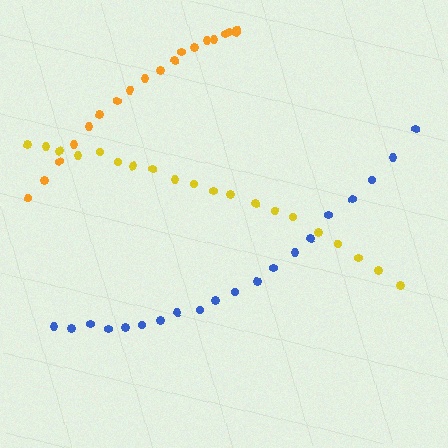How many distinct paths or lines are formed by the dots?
There are 3 distinct paths.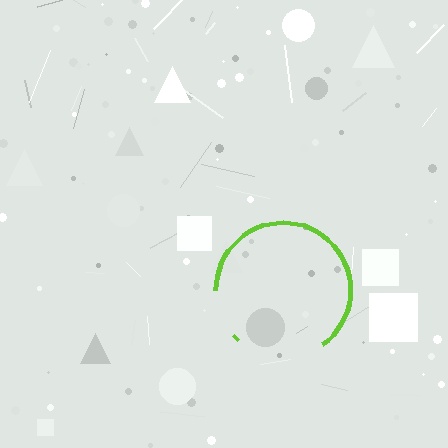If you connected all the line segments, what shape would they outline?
They would outline a circle.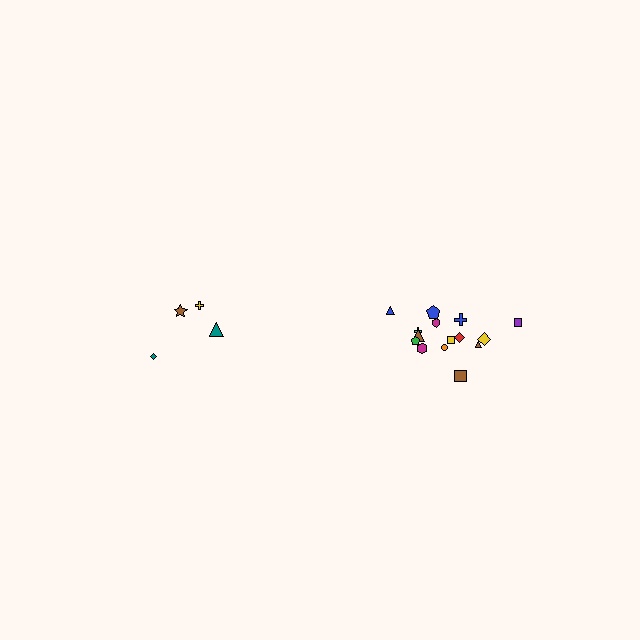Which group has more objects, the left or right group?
The right group.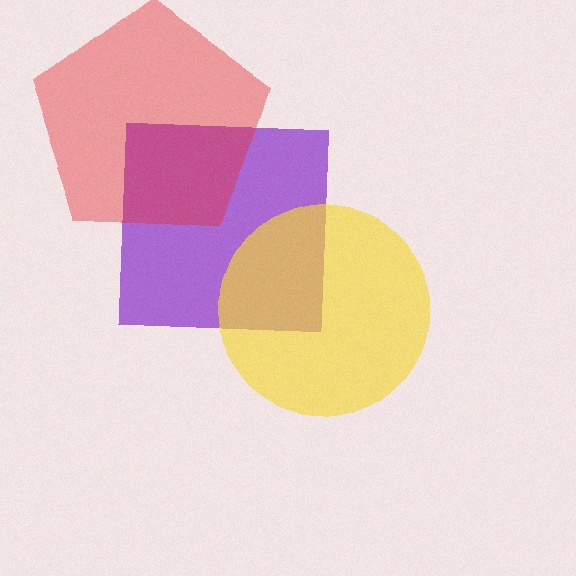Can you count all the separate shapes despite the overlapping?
Yes, there are 3 separate shapes.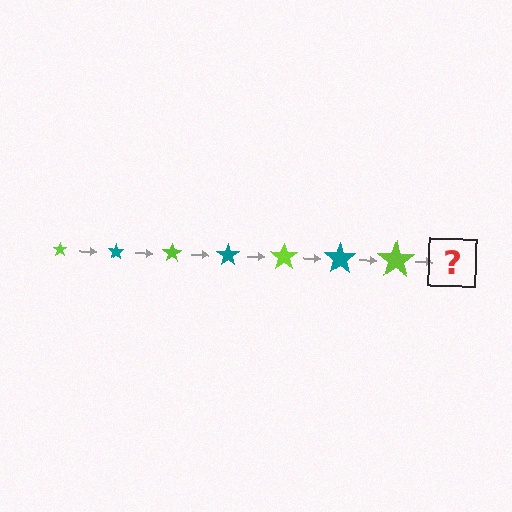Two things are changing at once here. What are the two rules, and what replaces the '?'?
The two rules are that the star grows larger each step and the color cycles through lime and teal. The '?' should be a teal star, larger than the previous one.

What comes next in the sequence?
The next element should be a teal star, larger than the previous one.